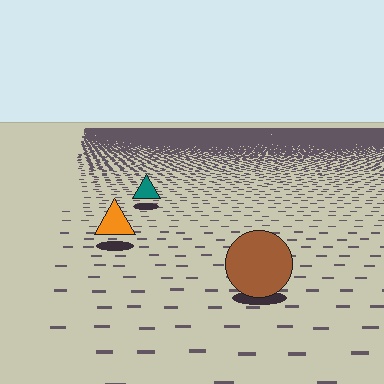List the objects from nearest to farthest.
From nearest to farthest: the brown circle, the orange triangle, the teal triangle.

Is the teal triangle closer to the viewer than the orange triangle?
No. The orange triangle is closer — you can tell from the texture gradient: the ground texture is coarser near it.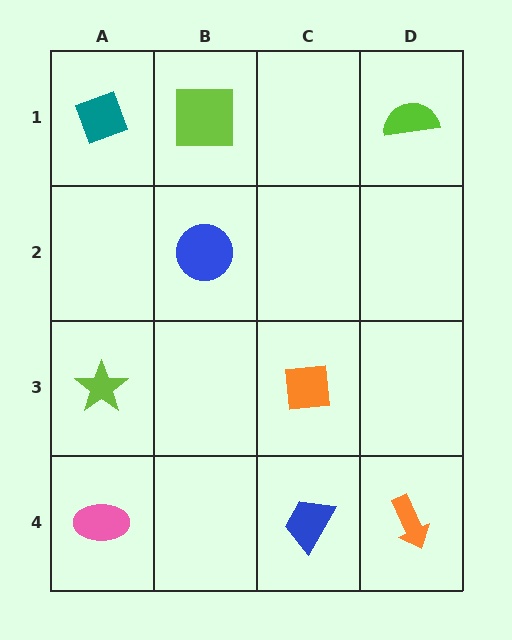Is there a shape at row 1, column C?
No, that cell is empty.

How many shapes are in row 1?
3 shapes.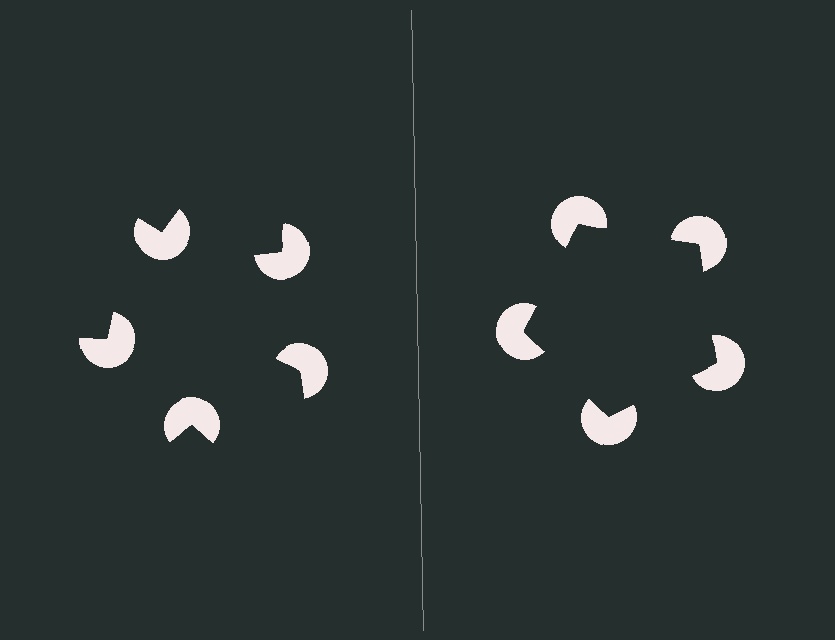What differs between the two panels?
The pac-man discs are positioned identically on both sides; only the wedge orientations differ. On the right they align to a pentagon; on the left they are misaligned.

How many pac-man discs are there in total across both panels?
10 — 5 on each side.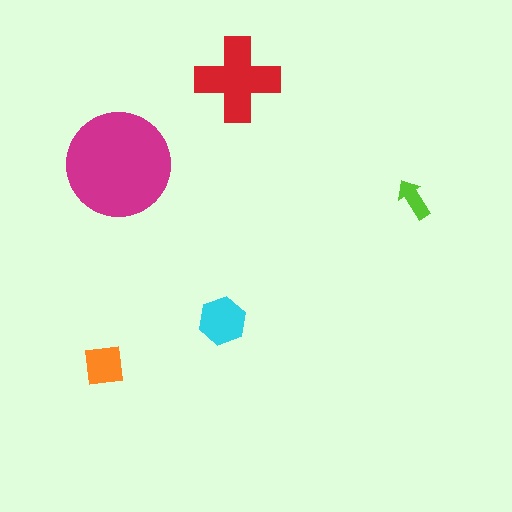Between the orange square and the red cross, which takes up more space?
The red cross.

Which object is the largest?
The magenta circle.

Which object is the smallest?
The lime arrow.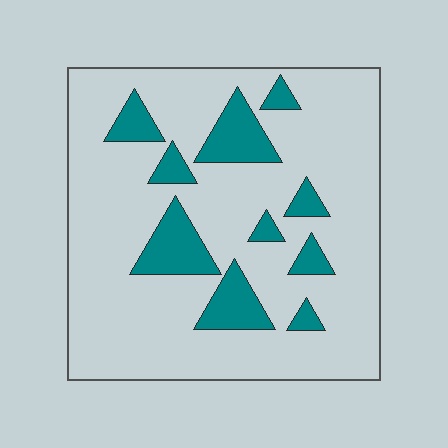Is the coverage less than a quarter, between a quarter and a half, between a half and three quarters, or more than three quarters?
Less than a quarter.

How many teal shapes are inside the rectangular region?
10.